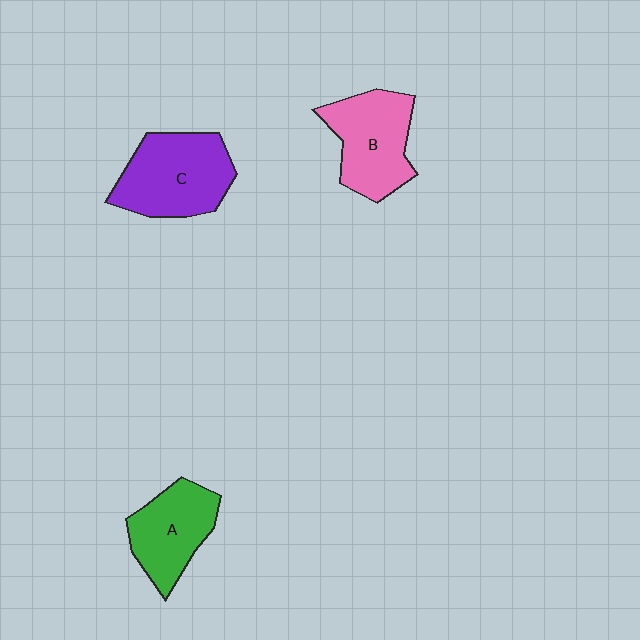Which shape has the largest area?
Shape C (purple).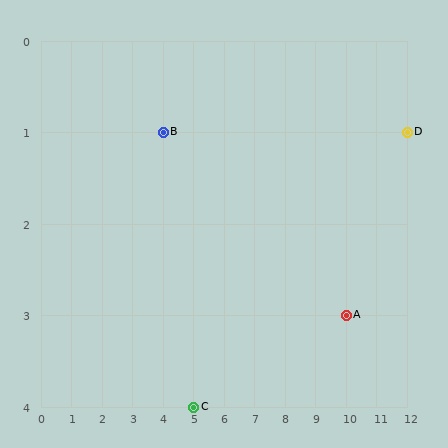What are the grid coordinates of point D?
Point D is at grid coordinates (12, 1).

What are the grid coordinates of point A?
Point A is at grid coordinates (10, 3).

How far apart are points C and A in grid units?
Points C and A are 5 columns and 1 row apart (about 5.1 grid units diagonally).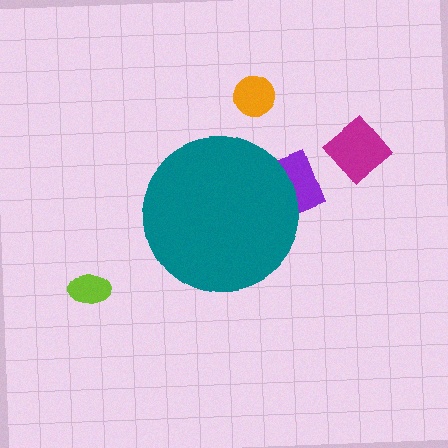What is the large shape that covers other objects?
A teal circle.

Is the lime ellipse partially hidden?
No, the lime ellipse is fully visible.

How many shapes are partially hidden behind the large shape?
1 shape is partially hidden.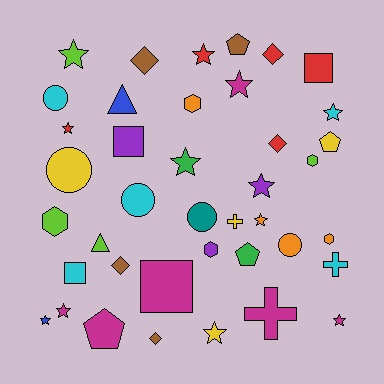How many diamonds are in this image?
There are 5 diamonds.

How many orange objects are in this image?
There are 4 orange objects.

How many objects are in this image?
There are 40 objects.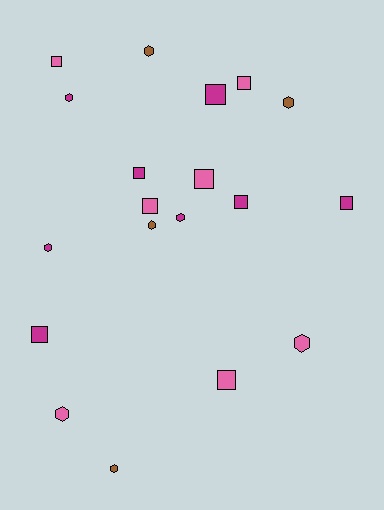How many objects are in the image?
There are 19 objects.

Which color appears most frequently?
Magenta, with 8 objects.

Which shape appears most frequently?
Square, with 10 objects.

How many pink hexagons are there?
There are 2 pink hexagons.